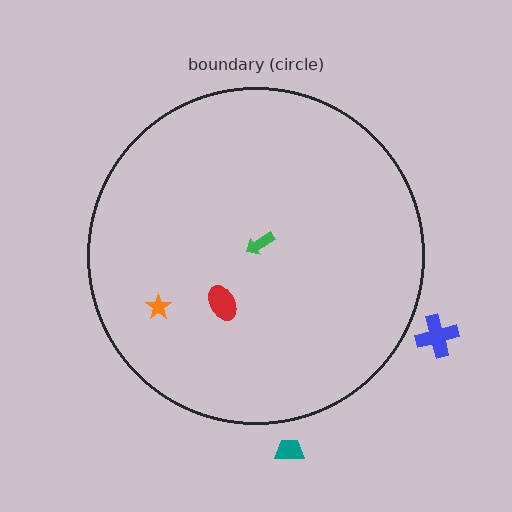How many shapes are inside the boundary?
3 inside, 2 outside.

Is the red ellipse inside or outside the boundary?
Inside.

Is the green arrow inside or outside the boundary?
Inside.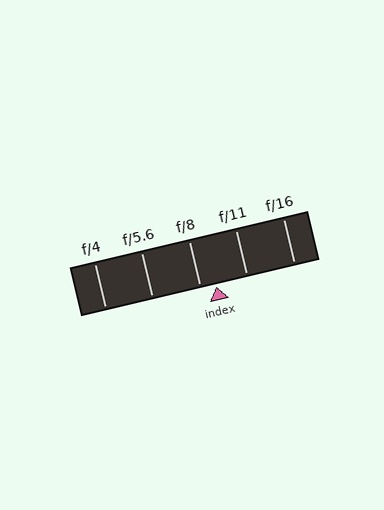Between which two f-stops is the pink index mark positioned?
The index mark is between f/8 and f/11.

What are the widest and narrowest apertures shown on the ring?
The widest aperture shown is f/4 and the narrowest is f/16.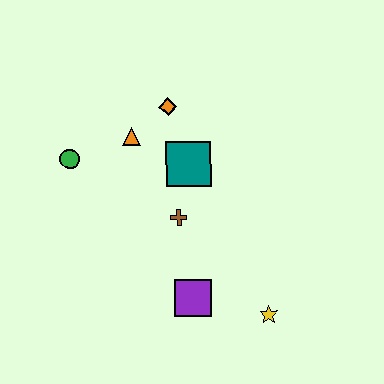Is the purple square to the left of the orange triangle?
No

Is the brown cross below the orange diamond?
Yes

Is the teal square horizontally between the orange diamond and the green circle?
No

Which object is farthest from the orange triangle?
The yellow star is farthest from the orange triangle.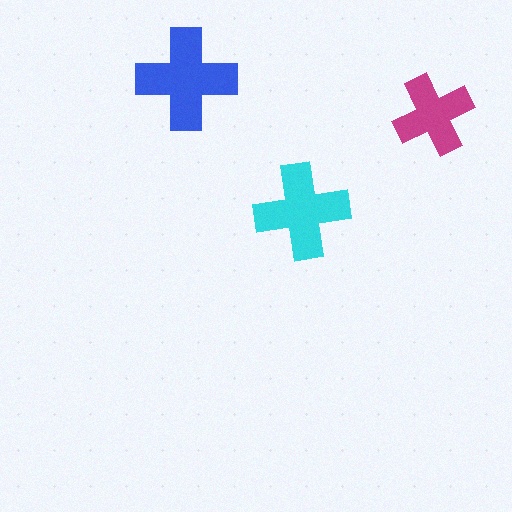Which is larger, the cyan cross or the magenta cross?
The cyan one.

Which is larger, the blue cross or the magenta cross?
The blue one.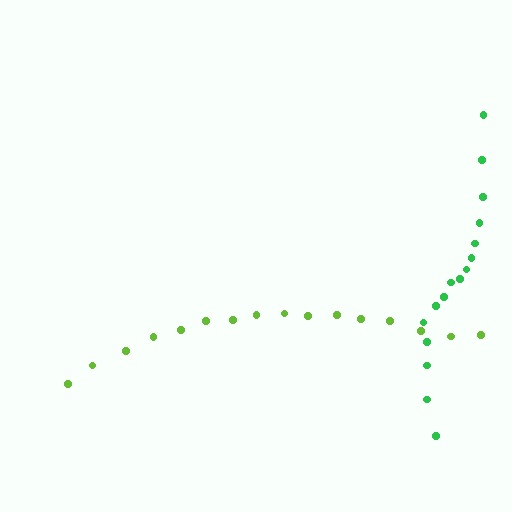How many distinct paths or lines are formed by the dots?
There are 2 distinct paths.